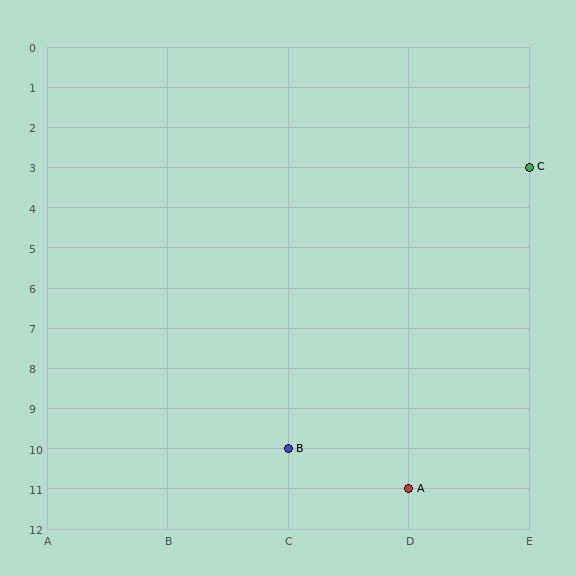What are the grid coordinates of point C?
Point C is at grid coordinates (E, 3).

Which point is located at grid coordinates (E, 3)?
Point C is at (E, 3).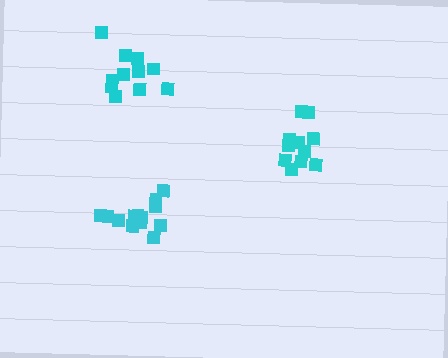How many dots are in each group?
Group 1: 13 dots, Group 2: 11 dots, Group 3: 11 dots (35 total).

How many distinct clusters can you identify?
There are 3 distinct clusters.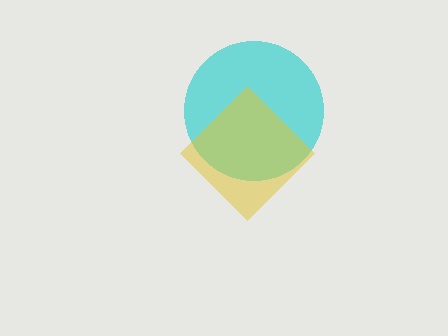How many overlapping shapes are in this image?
There are 2 overlapping shapes in the image.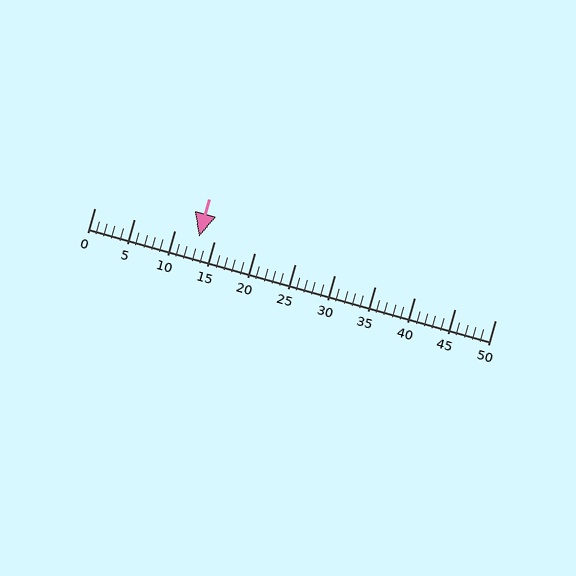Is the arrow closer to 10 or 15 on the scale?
The arrow is closer to 15.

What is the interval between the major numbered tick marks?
The major tick marks are spaced 5 units apart.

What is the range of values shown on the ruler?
The ruler shows values from 0 to 50.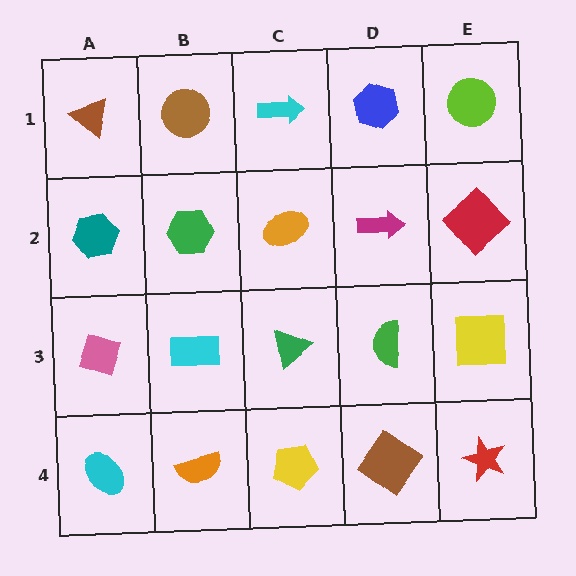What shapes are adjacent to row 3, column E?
A red diamond (row 2, column E), a red star (row 4, column E), a green semicircle (row 3, column D).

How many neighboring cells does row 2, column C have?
4.